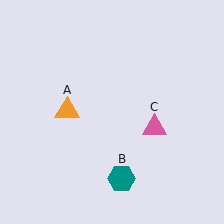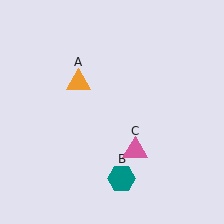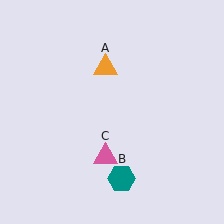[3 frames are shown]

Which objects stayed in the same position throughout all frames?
Teal hexagon (object B) remained stationary.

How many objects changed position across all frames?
2 objects changed position: orange triangle (object A), pink triangle (object C).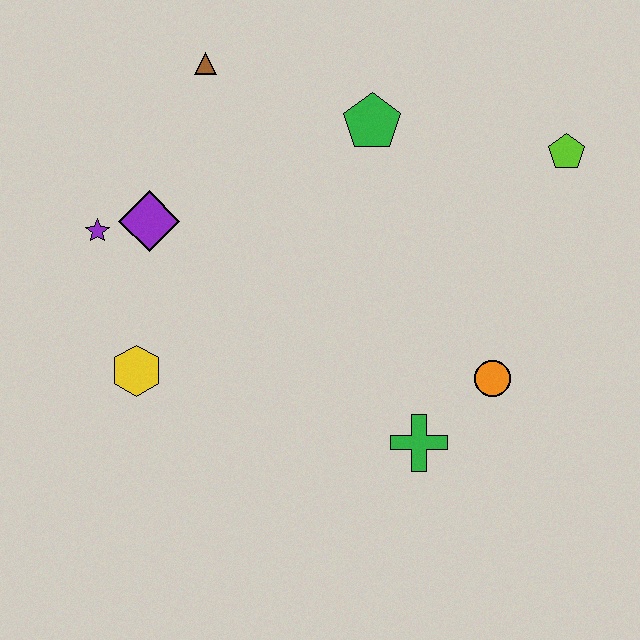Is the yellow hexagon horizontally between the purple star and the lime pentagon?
Yes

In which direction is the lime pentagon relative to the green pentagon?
The lime pentagon is to the right of the green pentagon.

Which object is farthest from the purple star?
The lime pentagon is farthest from the purple star.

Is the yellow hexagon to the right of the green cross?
No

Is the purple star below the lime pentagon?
Yes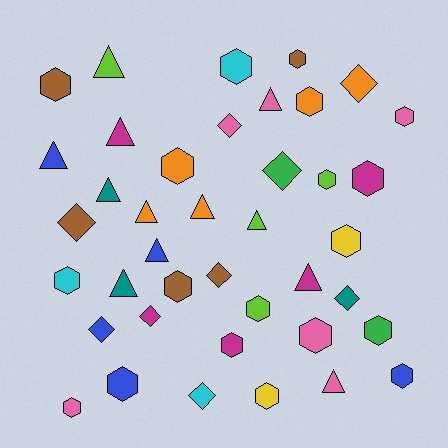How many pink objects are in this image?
There are 6 pink objects.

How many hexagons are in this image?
There are 19 hexagons.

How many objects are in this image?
There are 40 objects.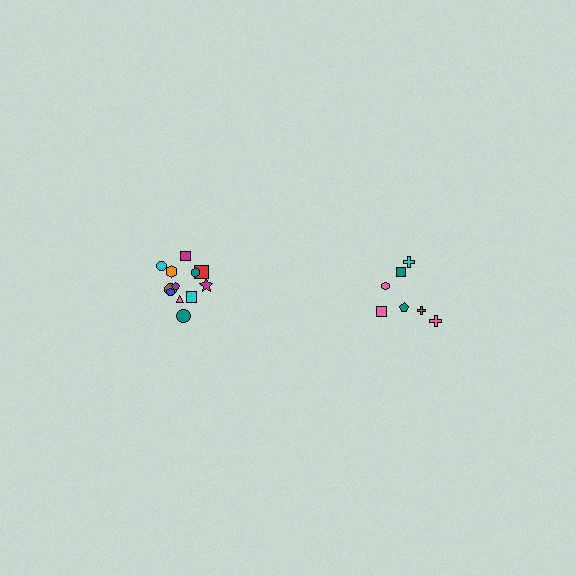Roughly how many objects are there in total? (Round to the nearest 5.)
Roughly 20 objects in total.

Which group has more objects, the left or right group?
The left group.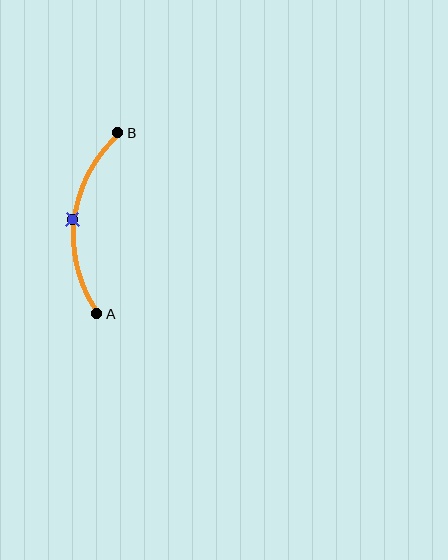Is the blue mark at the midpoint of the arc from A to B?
Yes. The blue mark lies on the arc at equal arc-length from both A and B — it is the arc midpoint.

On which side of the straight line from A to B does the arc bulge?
The arc bulges to the left of the straight line connecting A and B.